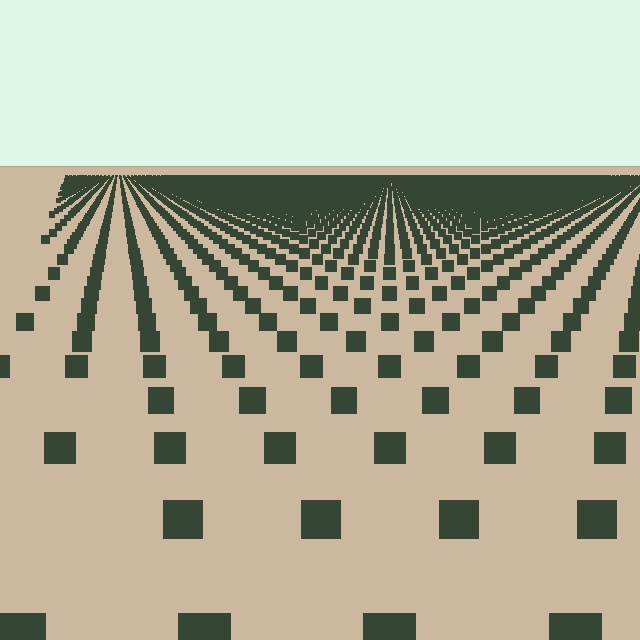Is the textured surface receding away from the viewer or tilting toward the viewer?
The surface is receding away from the viewer. Texture elements get smaller and denser toward the top.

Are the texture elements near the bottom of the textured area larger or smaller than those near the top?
Larger. Near the bottom, elements are closer to the viewer and appear at a bigger on-screen size.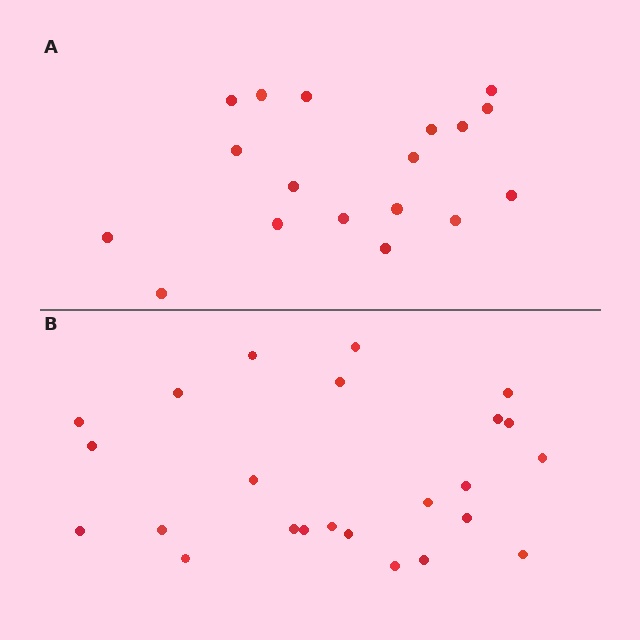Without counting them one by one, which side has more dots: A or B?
Region B (the bottom region) has more dots.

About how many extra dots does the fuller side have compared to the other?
Region B has about 6 more dots than region A.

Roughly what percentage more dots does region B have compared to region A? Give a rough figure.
About 35% more.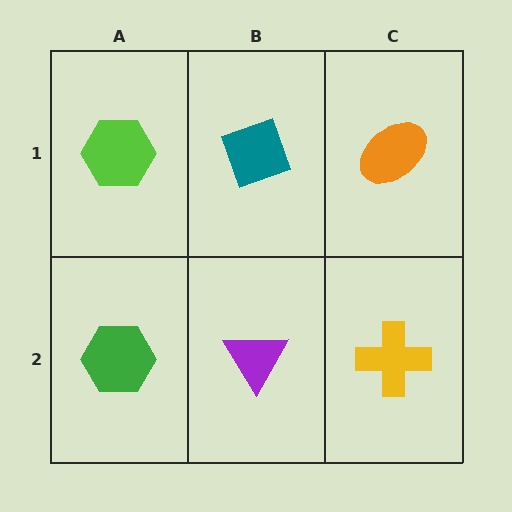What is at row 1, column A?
A lime hexagon.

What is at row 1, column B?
A teal diamond.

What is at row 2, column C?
A yellow cross.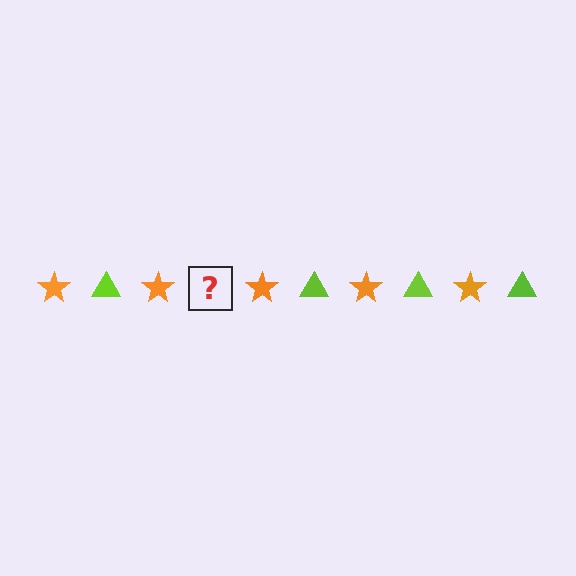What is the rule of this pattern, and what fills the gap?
The rule is that the pattern alternates between orange star and lime triangle. The gap should be filled with a lime triangle.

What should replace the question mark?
The question mark should be replaced with a lime triangle.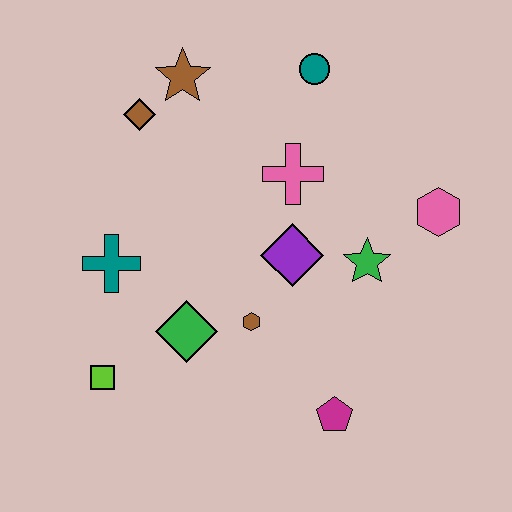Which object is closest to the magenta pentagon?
The brown hexagon is closest to the magenta pentagon.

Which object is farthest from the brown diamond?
The magenta pentagon is farthest from the brown diamond.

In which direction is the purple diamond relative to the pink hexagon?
The purple diamond is to the left of the pink hexagon.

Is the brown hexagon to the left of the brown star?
No